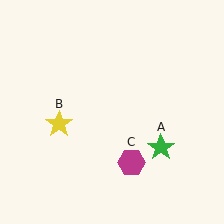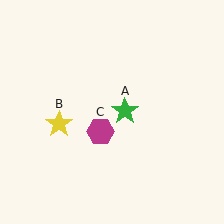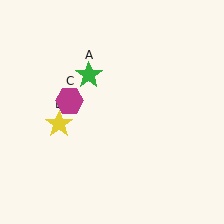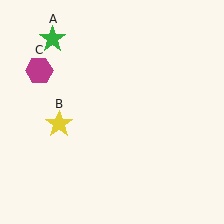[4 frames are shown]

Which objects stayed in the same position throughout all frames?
Yellow star (object B) remained stationary.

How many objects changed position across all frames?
2 objects changed position: green star (object A), magenta hexagon (object C).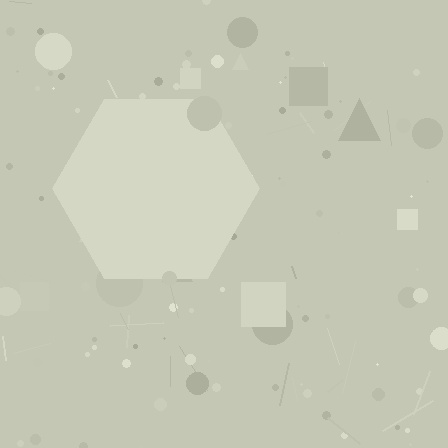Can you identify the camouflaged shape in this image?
The camouflaged shape is a hexagon.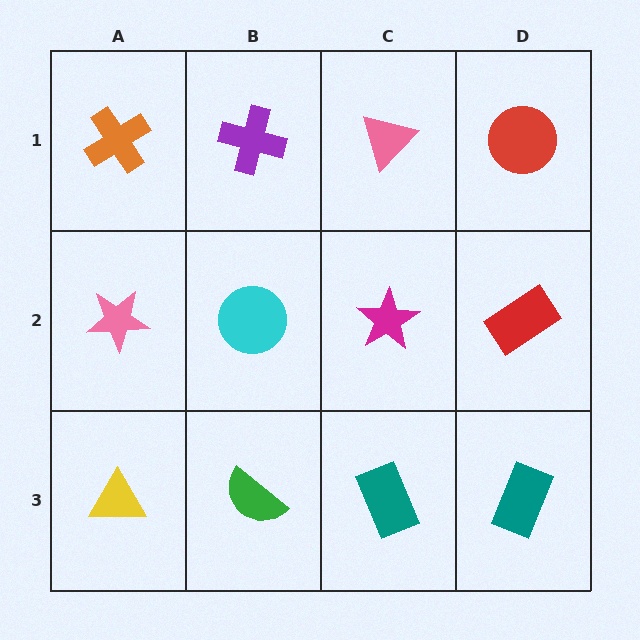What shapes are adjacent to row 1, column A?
A pink star (row 2, column A), a purple cross (row 1, column B).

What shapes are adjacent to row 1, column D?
A red rectangle (row 2, column D), a pink triangle (row 1, column C).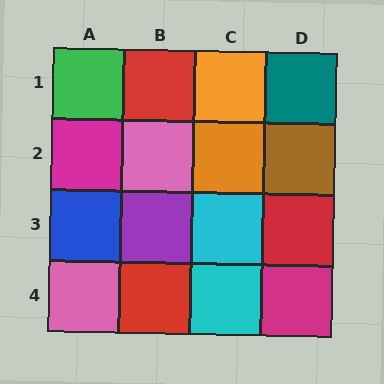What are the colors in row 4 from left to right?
Pink, red, cyan, magenta.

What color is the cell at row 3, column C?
Cyan.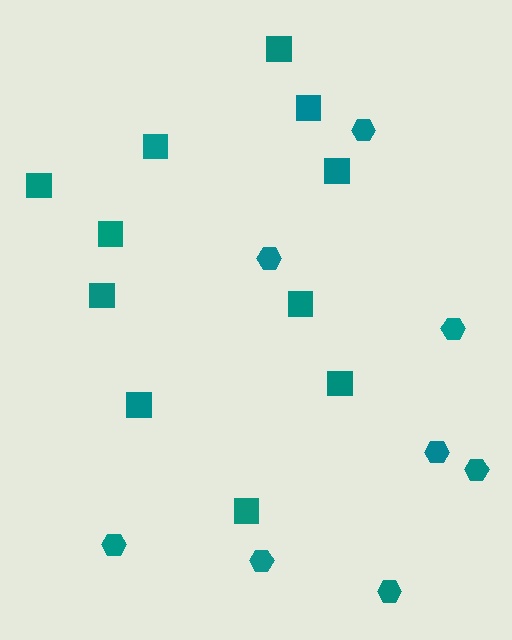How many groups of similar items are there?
There are 2 groups: one group of hexagons (8) and one group of squares (11).